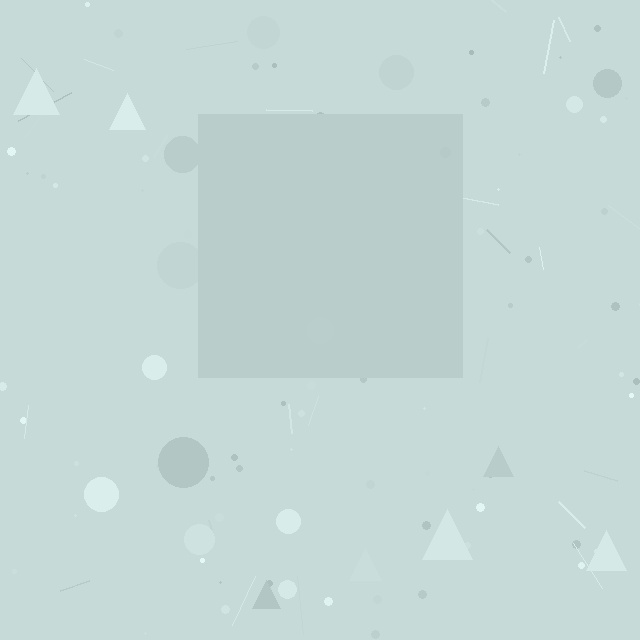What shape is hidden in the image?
A square is hidden in the image.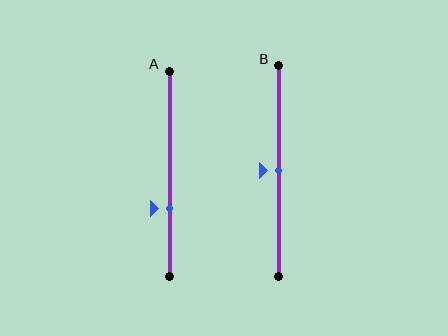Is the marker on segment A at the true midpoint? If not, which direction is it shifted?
No, the marker on segment A is shifted downward by about 17% of the segment length.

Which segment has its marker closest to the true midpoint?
Segment B has its marker closest to the true midpoint.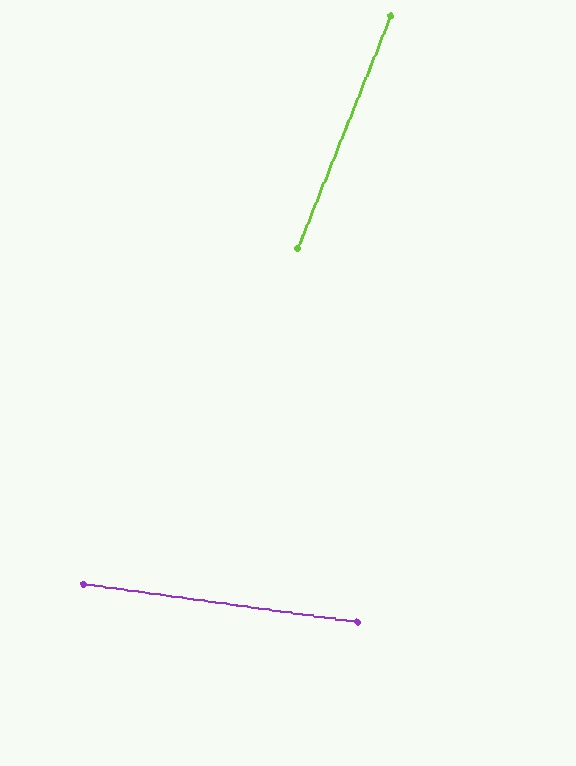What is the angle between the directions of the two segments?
Approximately 76 degrees.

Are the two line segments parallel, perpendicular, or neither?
Neither parallel nor perpendicular — they differ by about 76°.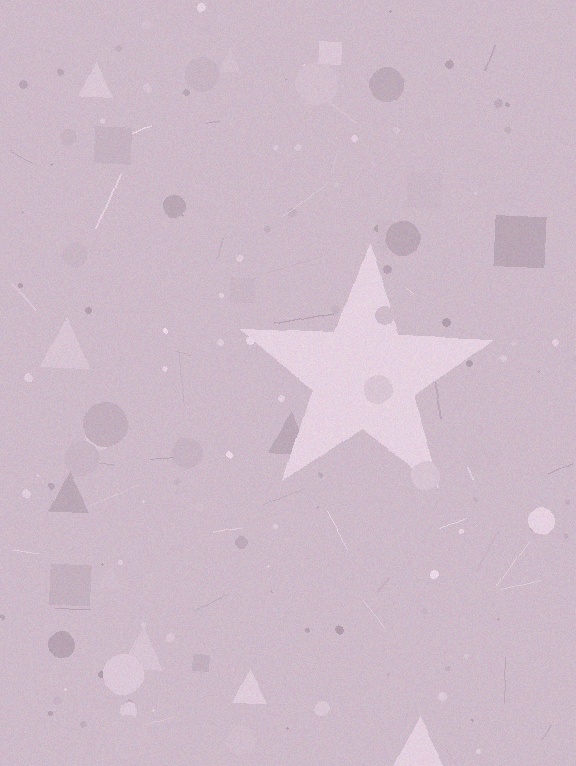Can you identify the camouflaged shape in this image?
The camouflaged shape is a star.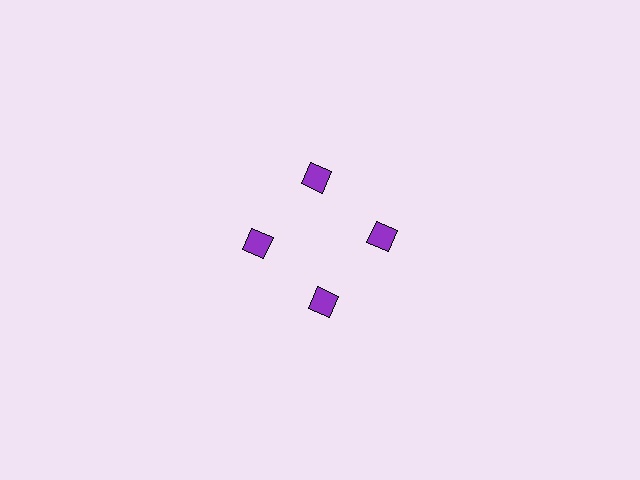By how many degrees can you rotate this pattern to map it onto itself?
The pattern maps onto itself every 90 degrees of rotation.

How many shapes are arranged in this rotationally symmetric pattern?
There are 4 shapes, arranged in 4 groups of 1.